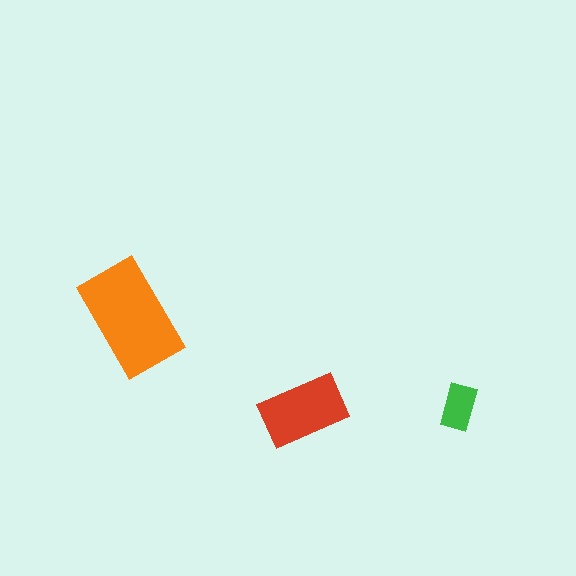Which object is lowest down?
The red rectangle is bottommost.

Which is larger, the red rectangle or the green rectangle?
The red one.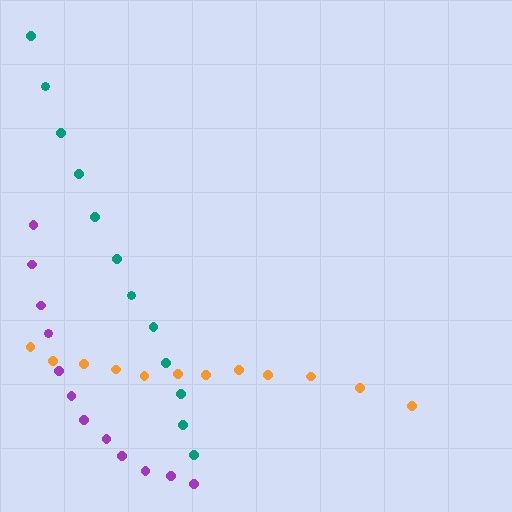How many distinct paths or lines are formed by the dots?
There are 3 distinct paths.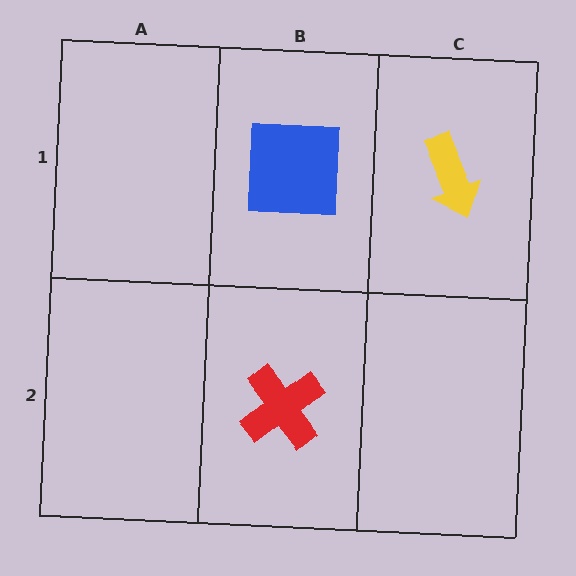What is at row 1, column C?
A yellow arrow.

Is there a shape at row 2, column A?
No, that cell is empty.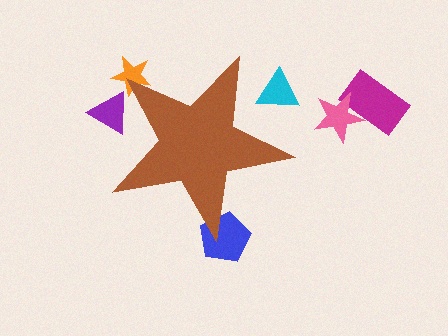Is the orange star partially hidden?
Yes, the orange star is partially hidden behind the brown star.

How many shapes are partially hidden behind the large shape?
4 shapes are partially hidden.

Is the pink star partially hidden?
No, the pink star is fully visible.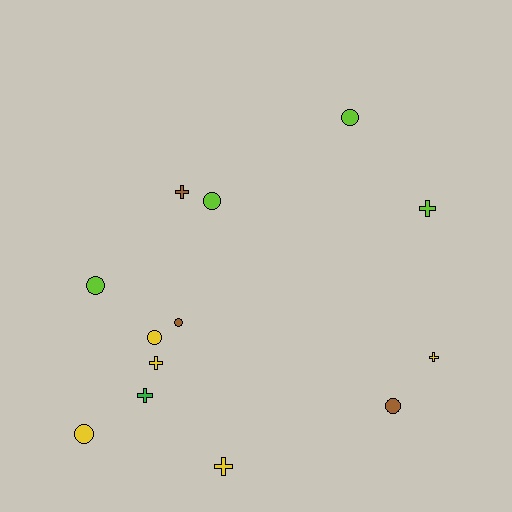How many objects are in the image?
There are 13 objects.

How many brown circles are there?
There are 2 brown circles.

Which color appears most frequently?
Yellow, with 5 objects.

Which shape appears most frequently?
Circle, with 7 objects.